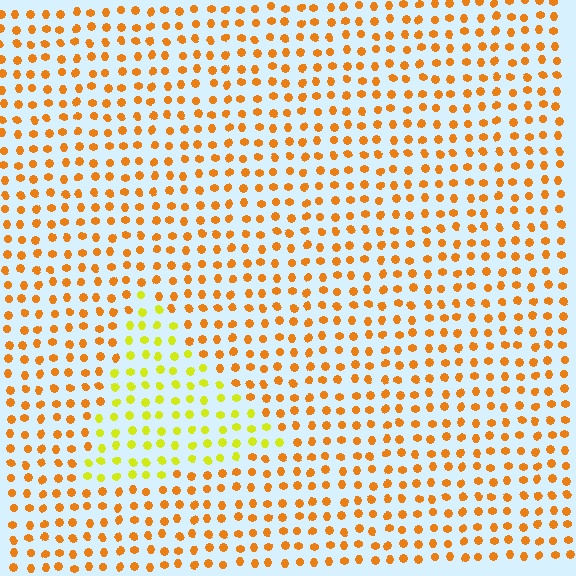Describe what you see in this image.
The image is filled with small orange elements in a uniform arrangement. A triangle-shaped region is visible where the elements are tinted to a slightly different hue, forming a subtle color boundary.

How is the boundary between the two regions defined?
The boundary is defined purely by a slight shift in hue (about 37 degrees). Spacing, size, and orientation are identical on both sides.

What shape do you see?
I see a triangle.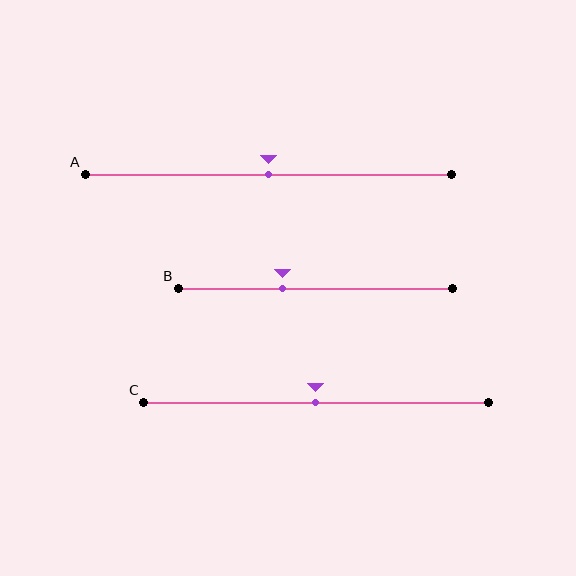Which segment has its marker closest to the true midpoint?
Segment A has its marker closest to the true midpoint.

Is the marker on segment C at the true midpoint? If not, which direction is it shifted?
Yes, the marker on segment C is at the true midpoint.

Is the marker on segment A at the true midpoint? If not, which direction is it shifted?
Yes, the marker on segment A is at the true midpoint.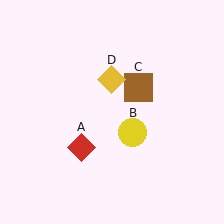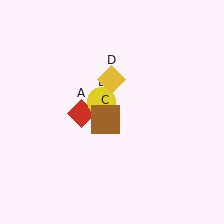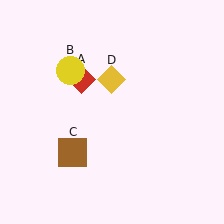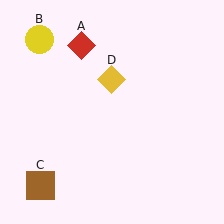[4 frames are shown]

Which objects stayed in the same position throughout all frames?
Yellow diamond (object D) remained stationary.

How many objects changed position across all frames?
3 objects changed position: red diamond (object A), yellow circle (object B), brown square (object C).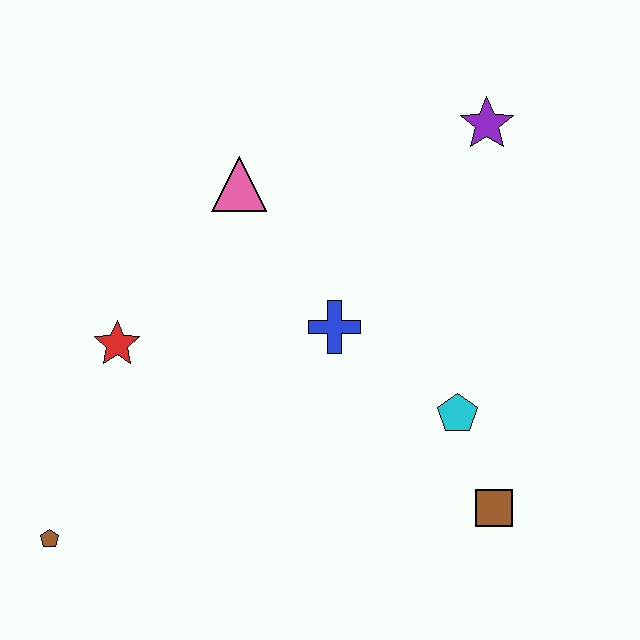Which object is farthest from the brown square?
The brown pentagon is farthest from the brown square.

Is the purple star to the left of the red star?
No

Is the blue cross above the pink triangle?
No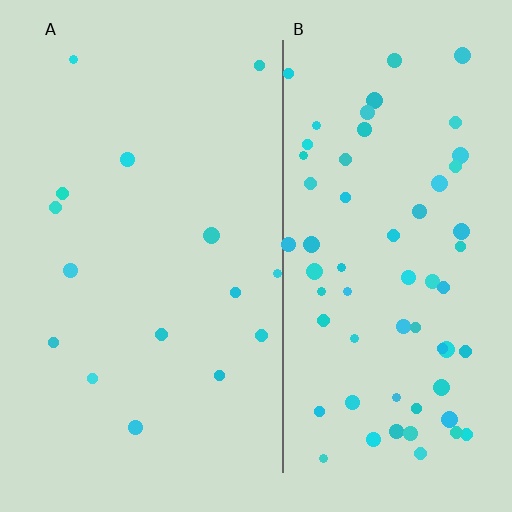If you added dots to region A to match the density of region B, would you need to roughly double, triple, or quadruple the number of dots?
Approximately quadruple.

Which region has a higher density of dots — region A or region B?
B (the right).